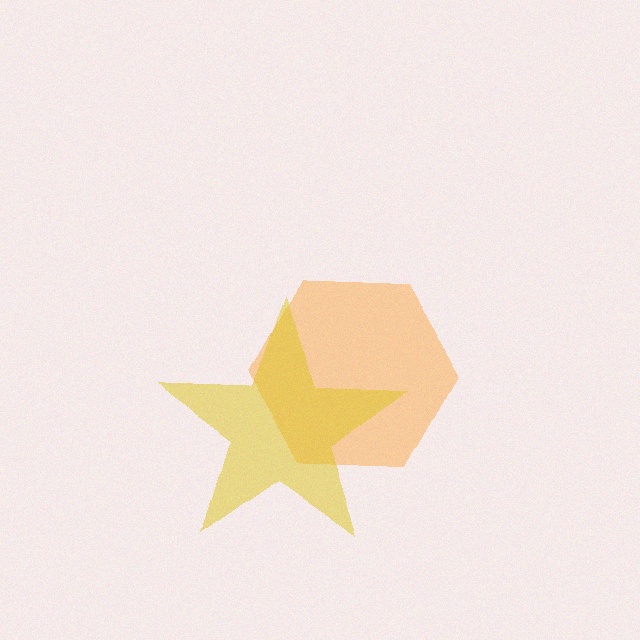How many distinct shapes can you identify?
There are 2 distinct shapes: an orange hexagon, a yellow star.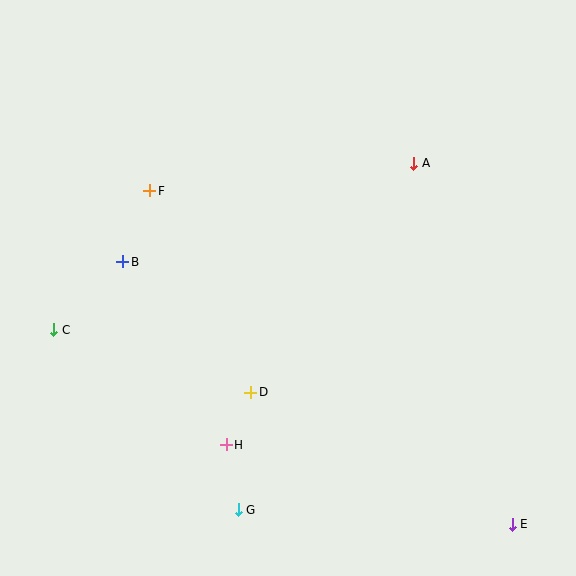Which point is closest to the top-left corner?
Point F is closest to the top-left corner.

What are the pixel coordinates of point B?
Point B is at (123, 262).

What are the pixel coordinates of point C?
Point C is at (54, 330).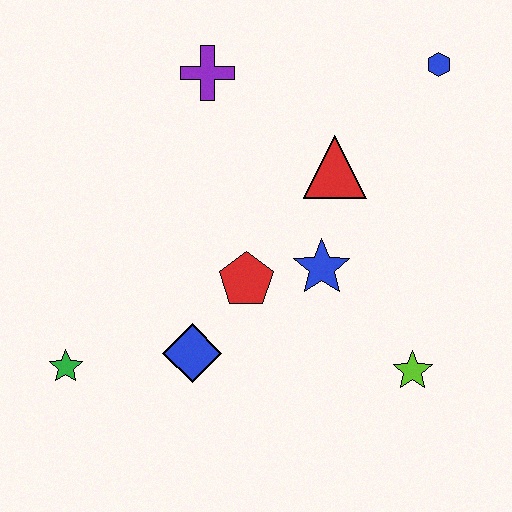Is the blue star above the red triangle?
No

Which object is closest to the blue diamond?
The red pentagon is closest to the blue diamond.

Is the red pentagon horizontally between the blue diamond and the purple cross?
No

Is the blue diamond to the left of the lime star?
Yes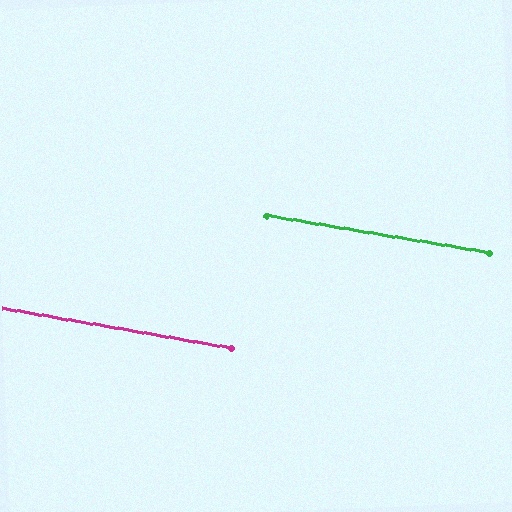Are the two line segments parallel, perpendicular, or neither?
Parallel — their directions differ by only 0.5°.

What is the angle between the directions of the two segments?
Approximately 0 degrees.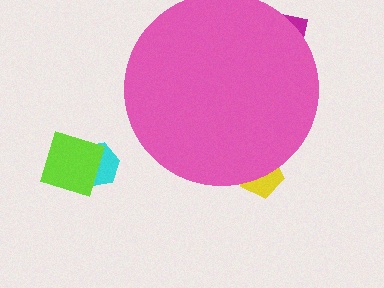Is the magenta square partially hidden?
Yes, the magenta square is partially hidden behind the pink circle.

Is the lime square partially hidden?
No, the lime square is fully visible.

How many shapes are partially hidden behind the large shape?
2 shapes are partially hidden.